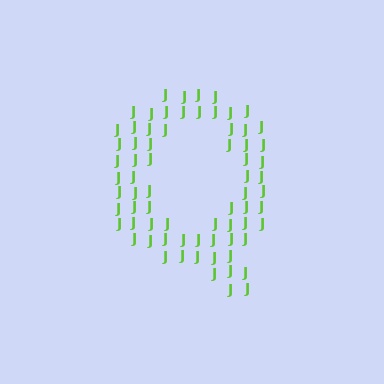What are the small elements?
The small elements are letter J's.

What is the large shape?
The large shape is the letter Q.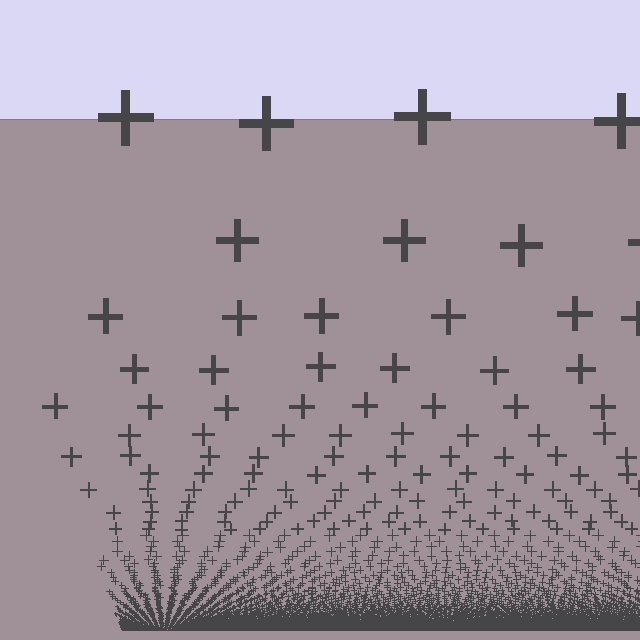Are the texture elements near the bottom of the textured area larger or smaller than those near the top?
Smaller. The gradient is inverted — elements near the bottom are smaller and denser.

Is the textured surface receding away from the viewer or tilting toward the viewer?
The surface appears to tilt toward the viewer. Texture elements get larger and sparser toward the top.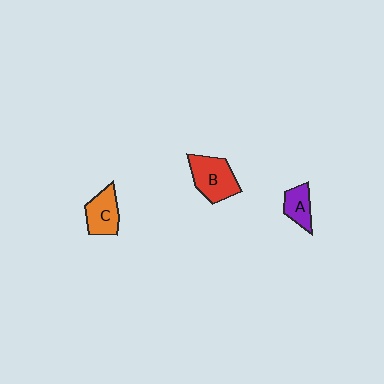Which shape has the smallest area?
Shape A (purple).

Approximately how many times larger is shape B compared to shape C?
Approximately 1.2 times.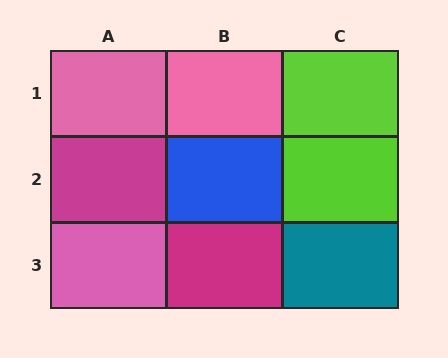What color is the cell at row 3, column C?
Teal.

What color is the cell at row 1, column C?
Lime.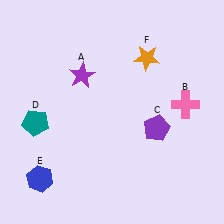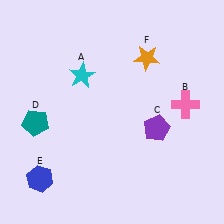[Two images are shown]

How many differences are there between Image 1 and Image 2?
There is 1 difference between the two images.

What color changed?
The star (A) changed from purple in Image 1 to cyan in Image 2.